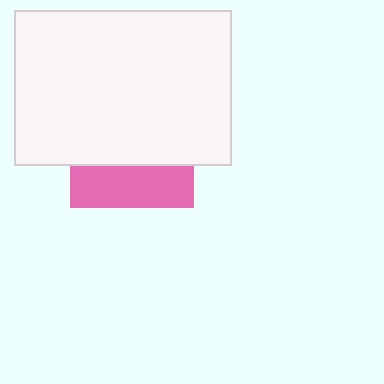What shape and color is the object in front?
The object in front is a white rectangle.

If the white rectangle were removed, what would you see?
You would see the complete pink square.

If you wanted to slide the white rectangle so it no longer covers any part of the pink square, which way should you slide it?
Slide it up — that is the most direct way to separate the two shapes.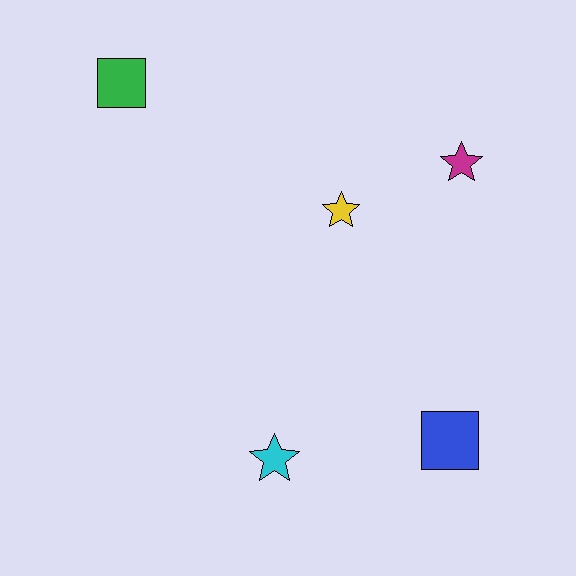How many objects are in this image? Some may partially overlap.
There are 5 objects.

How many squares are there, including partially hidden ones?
There are 2 squares.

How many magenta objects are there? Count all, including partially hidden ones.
There is 1 magenta object.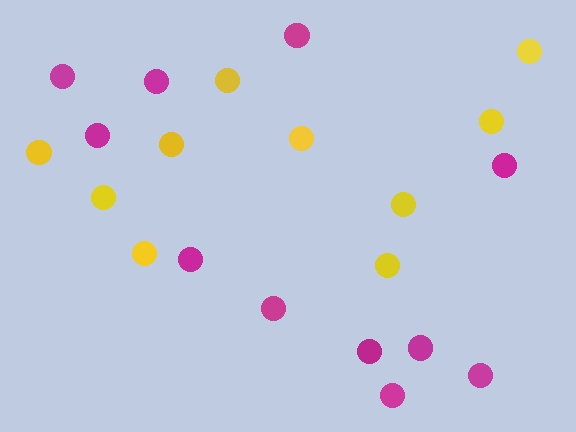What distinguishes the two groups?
There are 2 groups: one group of yellow circles (10) and one group of magenta circles (11).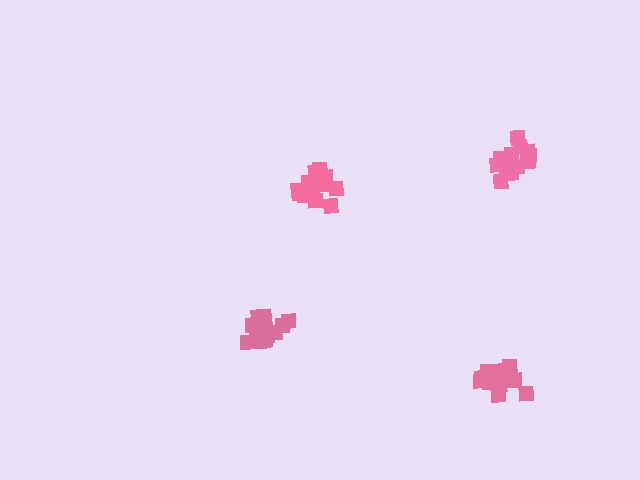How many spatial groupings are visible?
There are 4 spatial groupings.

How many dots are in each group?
Group 1: 14 dots, Group 2: 13 dots, Group 3: 14 dots, Group 4: 15 dots (56 total).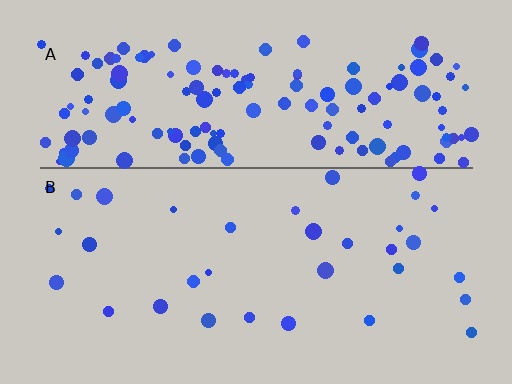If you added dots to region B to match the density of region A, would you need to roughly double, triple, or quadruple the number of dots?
Approximately quadruple.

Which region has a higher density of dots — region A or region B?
A (the top).